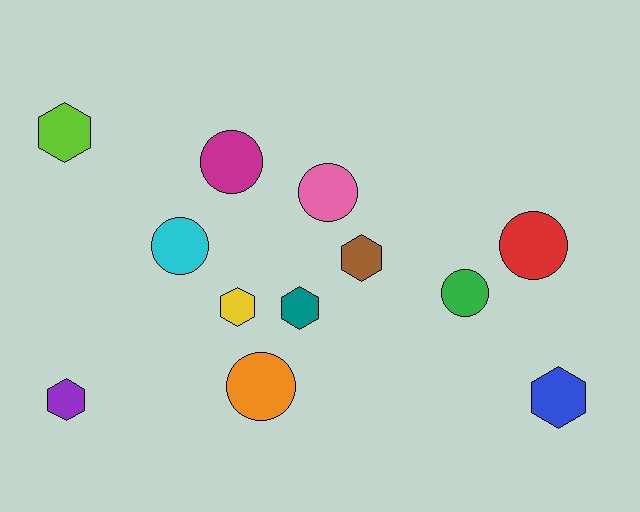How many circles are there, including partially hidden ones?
There are 6 circles.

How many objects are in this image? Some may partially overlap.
There are 12 objects.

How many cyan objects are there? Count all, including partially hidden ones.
There is 1 cyan object.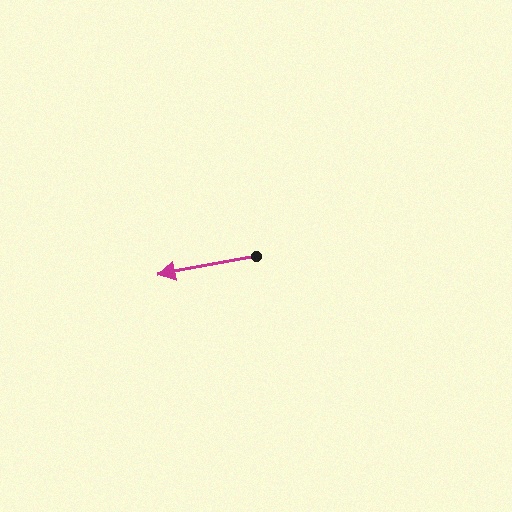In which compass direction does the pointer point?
West.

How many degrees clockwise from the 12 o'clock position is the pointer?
Approximately 260 degrees.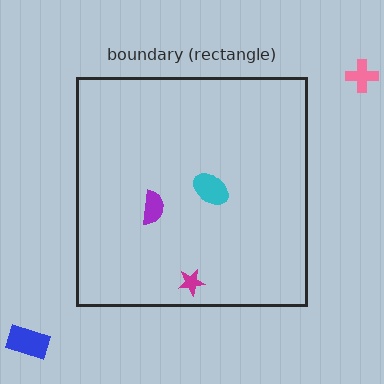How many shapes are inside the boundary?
3 inside, 2 outside.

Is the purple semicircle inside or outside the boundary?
Inside.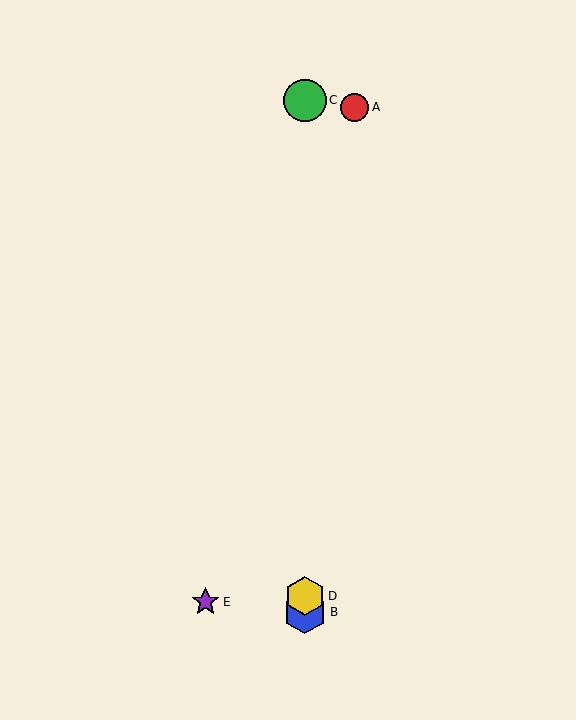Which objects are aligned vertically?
Objects B, C, D are aligned vertically.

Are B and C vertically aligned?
Yes, both are at x≈305.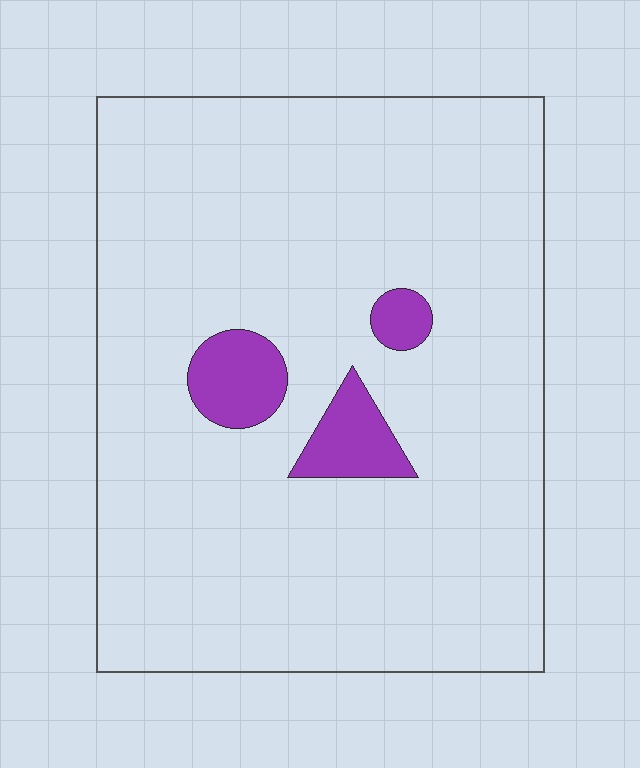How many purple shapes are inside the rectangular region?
3.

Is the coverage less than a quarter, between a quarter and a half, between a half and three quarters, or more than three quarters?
Less than a quarter.